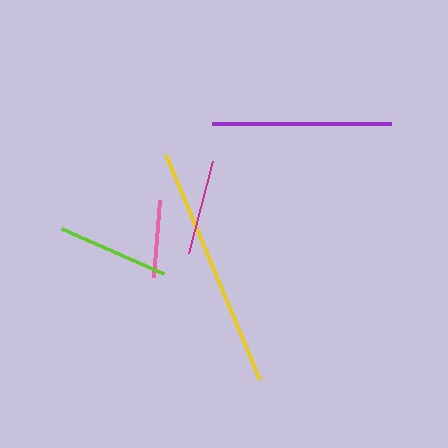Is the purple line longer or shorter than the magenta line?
The purple line is longer than the magenta line.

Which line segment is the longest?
The yellow line is the longest at approximately 244 pixels.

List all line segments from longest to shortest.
From longest to shortest: yellow, purple, lime, magenta, pink.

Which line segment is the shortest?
The pink line is the shortest at approximately 76 pixels.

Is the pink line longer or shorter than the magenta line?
The magenta line is longer than the pink line.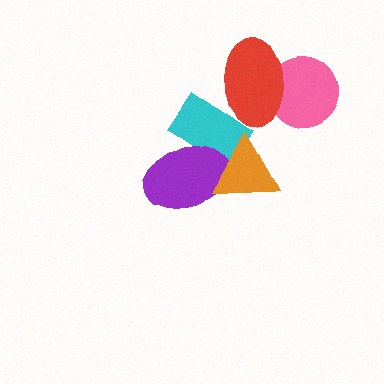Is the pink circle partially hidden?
Yes, it is partially covered by another shape.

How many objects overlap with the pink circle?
1 object overlaps with the pink circle.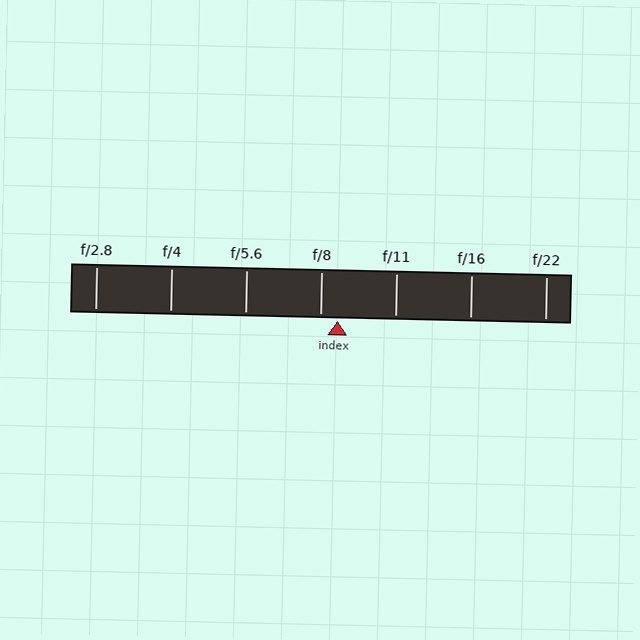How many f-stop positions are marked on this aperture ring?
There are 7 f-stop positions marked.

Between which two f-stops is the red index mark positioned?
The index mark is between f/8 and f/11.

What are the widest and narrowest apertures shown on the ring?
The widest aperture shown is f/2.8 and the narrowest is f/22.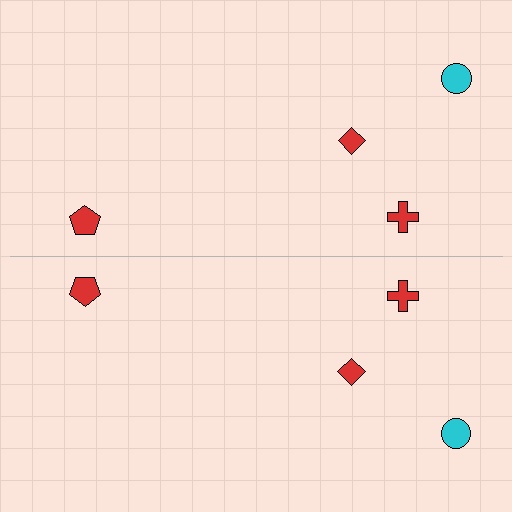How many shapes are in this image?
There are 8 shapes in this image.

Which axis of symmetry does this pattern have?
The pattern has a horizontal axis of symmetry running through the center of the image.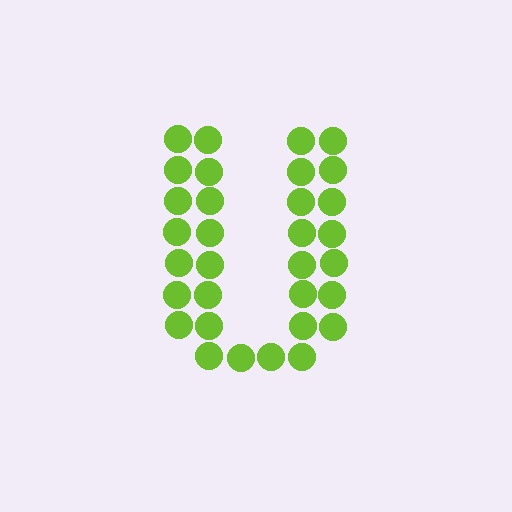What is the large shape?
The large shape is the letter U.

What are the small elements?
The small elements are circles.